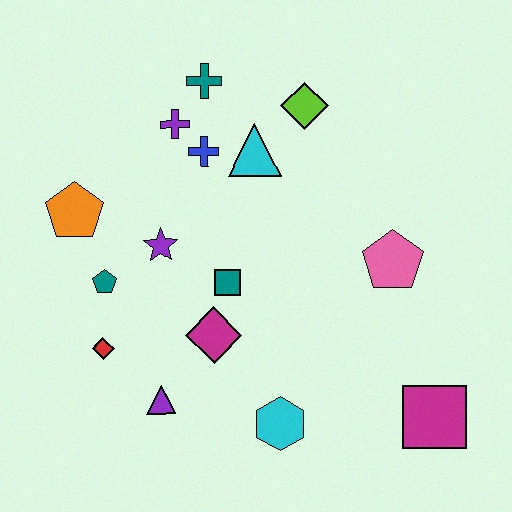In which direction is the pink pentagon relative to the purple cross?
The pink pentagon is to the right of the purple cross.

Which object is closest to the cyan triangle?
The blue cross is closest to the cyan triangle.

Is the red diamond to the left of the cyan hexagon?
Yes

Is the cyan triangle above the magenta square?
Yes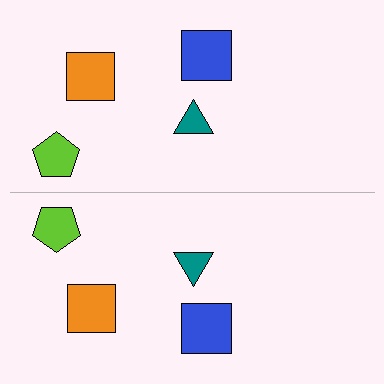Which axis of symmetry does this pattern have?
The pattern has a horizontal axis of symmetry running through the center of the image.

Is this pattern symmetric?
Yes, this pattern has bilateral (reflection) symmetry.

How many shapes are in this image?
There are 8 shapes in this image.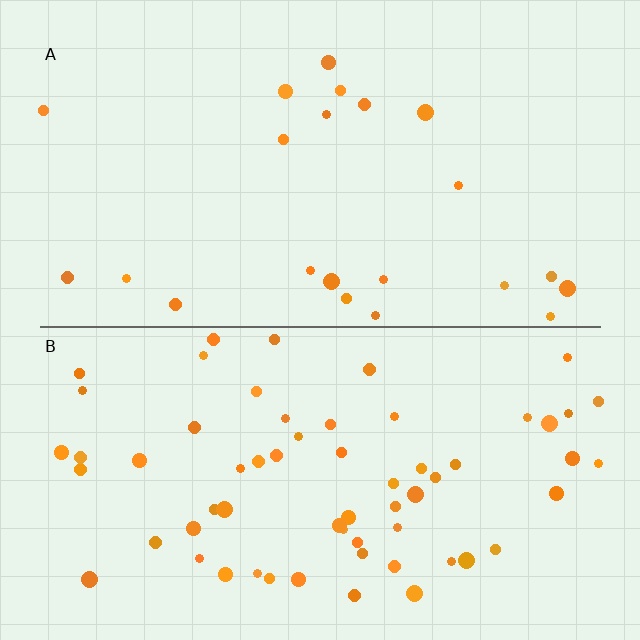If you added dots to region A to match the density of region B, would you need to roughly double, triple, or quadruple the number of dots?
Approximately triple.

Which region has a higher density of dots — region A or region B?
B (the bottom).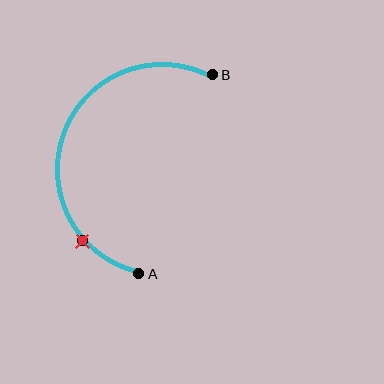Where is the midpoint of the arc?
The arc midpoint is the point on the curve farthest from the straight line joining A and B. It sits to the left of that line.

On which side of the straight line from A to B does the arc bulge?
The arc bulges to the left of the straight line connecting A and B.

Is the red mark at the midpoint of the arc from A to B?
No. The red mark lies on the arc but is closer to endpoint A. The arc midpoint would be at the point on the curve equidistant along the arc from both A and B.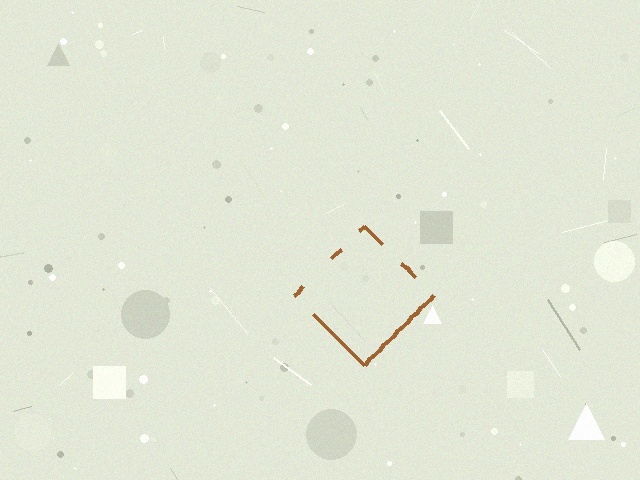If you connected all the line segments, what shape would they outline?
They would outline a diamond.